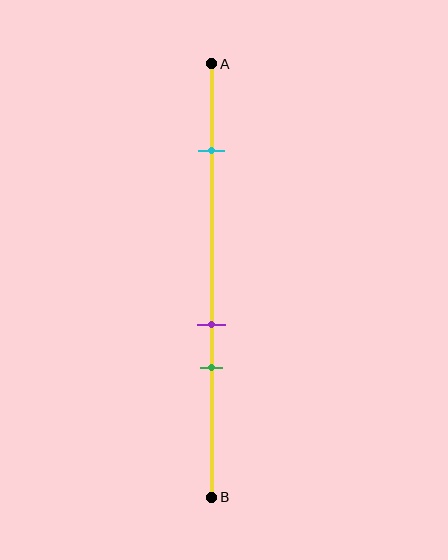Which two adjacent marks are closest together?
The purple and green marks are the closest adjacent pair.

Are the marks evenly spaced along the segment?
No, the marks are not evenly spaced.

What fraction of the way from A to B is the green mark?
The green mark is approximately 70% (0.7) of the way from A to B.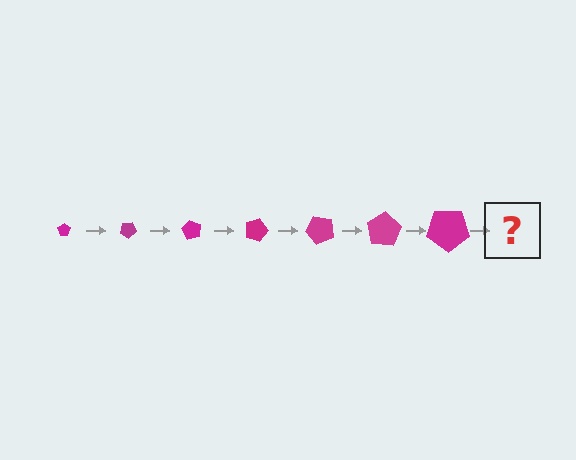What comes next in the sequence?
The next element should be a pentagon, larger than the previous one and rotated 210 degrees from the start.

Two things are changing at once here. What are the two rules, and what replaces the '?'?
The two rules are that the pentagon grows larger each step and it rotates 30 degrees each step. The '?' should be a pentagon, larger than the previous one and rotated 210 degrees from the start.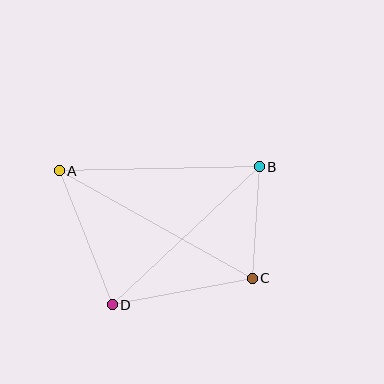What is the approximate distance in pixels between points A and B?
The distance between A and B is approximately 200 pixels.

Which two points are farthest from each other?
Points A and C are farthest from each other.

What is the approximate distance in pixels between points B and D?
The distance between B and D is approximately 201 pixels.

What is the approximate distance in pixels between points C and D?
The distance between C and D is approximately 142 pixels.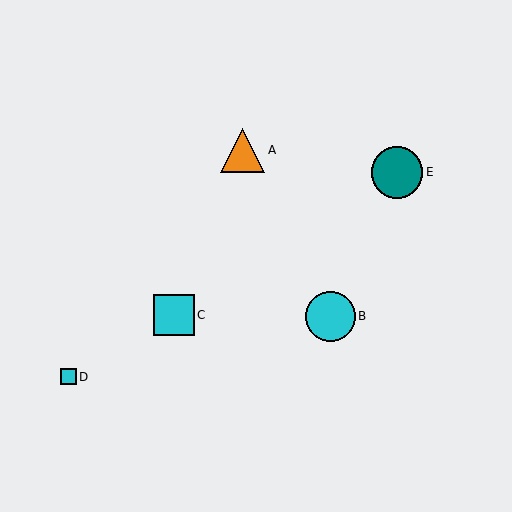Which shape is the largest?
The teal circle (labeled E) is the largest.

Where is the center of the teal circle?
The center of the teal circle is at (397, 172).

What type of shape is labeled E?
Shape E is a teal circle.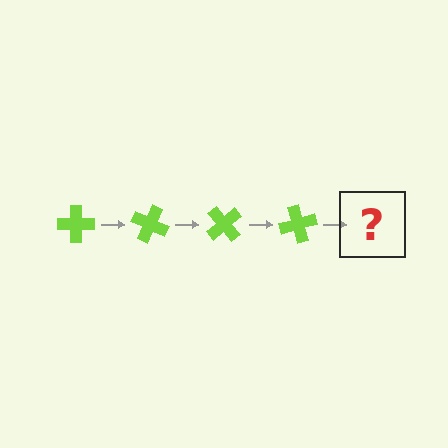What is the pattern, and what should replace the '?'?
The pattern is that the cross rotates 25 degrees each step. The '?' should be a lime cross rotated 100 degrees.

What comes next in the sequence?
The next element should be a lime cross rotated 100 degrees.